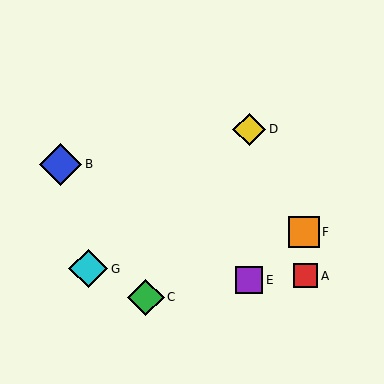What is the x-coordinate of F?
Object F is at x≈304.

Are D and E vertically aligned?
Yes, both are at x≈249.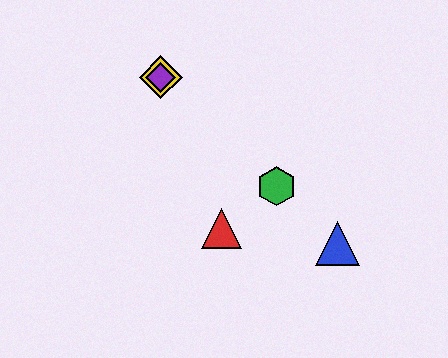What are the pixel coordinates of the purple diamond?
The purple diamond is at (161, 77).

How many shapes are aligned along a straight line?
4 shapes (the blue triangle, the green hexagon, the yellow diamond, the purple diamond) are aligned along a straight line.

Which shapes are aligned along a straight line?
The blue triangle, the green hexagon, the yellow diamond, the purple diamond are aligned along a straight line.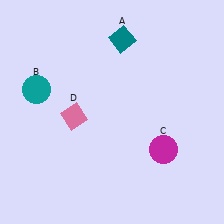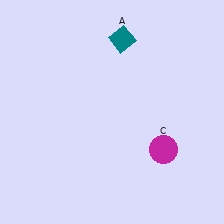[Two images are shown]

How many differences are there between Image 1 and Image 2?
There are 2 differences between the two images.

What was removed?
The pink diamond (D), the teal circle (B) were removed in Image 2.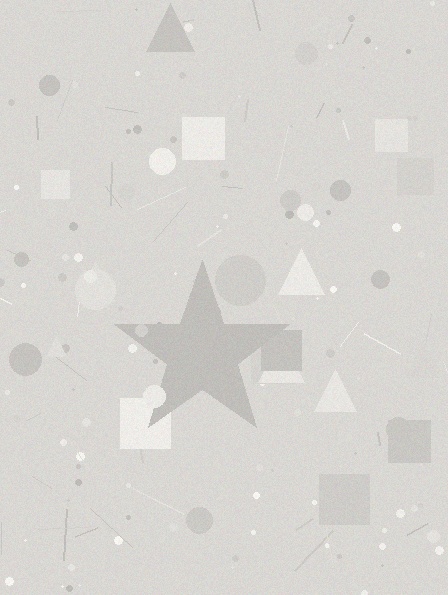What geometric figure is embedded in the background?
A star is embedded in the background.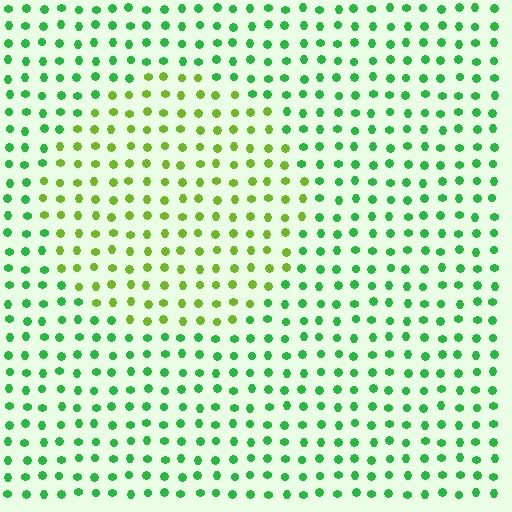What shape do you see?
I see a circle.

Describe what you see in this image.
The image is filled with small green elements in a uniform arrangement. A circle-shaped region is visible where the elements are tinted to a slightly different hue, forming a subtle color boundary.